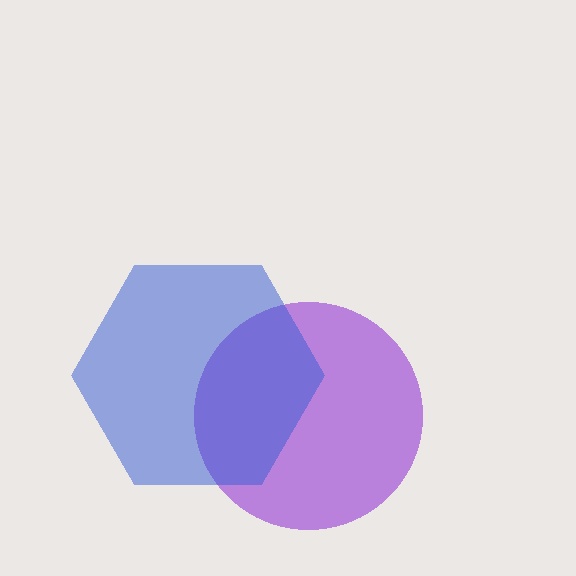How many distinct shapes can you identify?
There are 2 distinct shapes: a purple circle, a blue hexagon.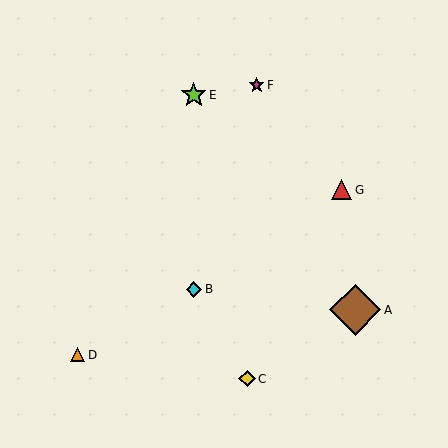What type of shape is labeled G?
Shape G is a red triangle.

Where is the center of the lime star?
The center of the lime star is at (194, 95).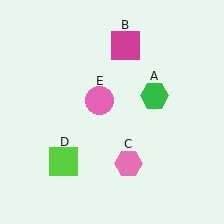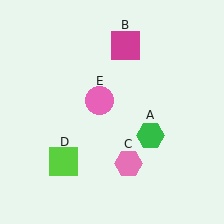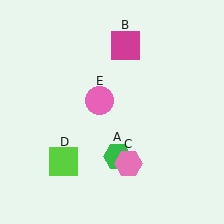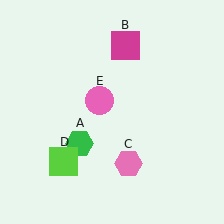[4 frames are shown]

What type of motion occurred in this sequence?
The green hexagon (object A) rotated clockwise around the center of the scene.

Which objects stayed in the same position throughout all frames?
Magenta square (object B) and pink hexagon (object C) and lime square (object D) and pink circle (object E) remained stationary.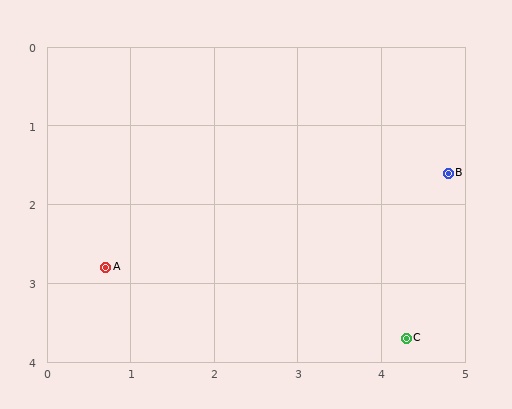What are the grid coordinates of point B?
Point B is at approximately (4.8, 1.6).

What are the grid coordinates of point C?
Point C is at approximately (4.3, 3.7).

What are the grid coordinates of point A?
Point A is at approximately (0.7, 2.8).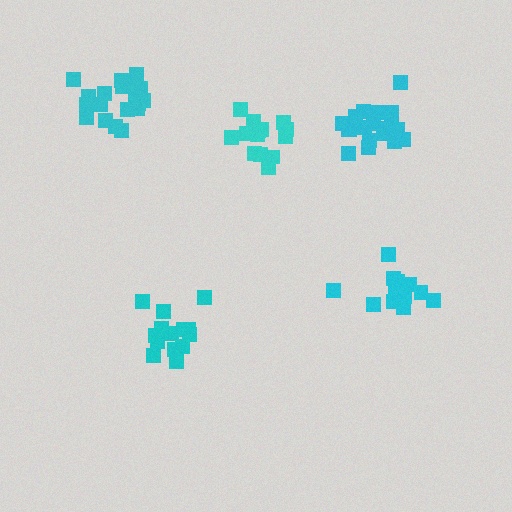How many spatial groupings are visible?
There are 5 spatial groupings.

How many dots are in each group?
Group 1: 19 dots, Group 2: 14 dots, Group 3: 13 dots, Group 4: 14 dots, Group 5: 19 dots (79 total).